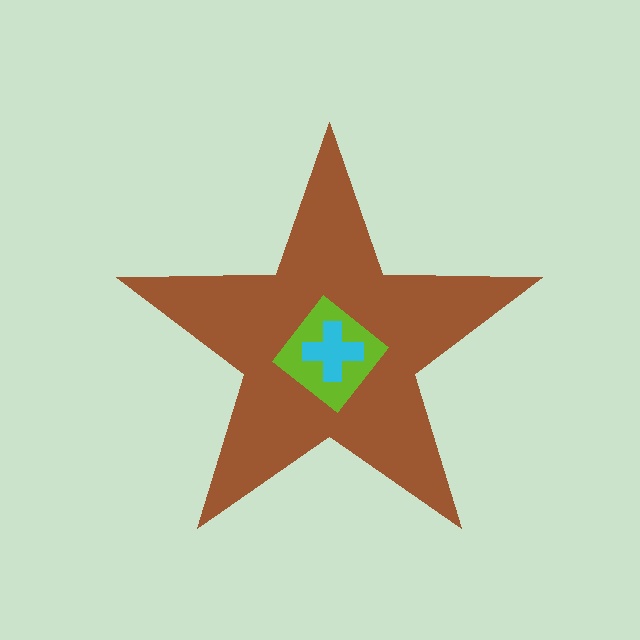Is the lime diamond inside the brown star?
Yes.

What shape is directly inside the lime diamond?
The cyan cross.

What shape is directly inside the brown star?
The lime diamond.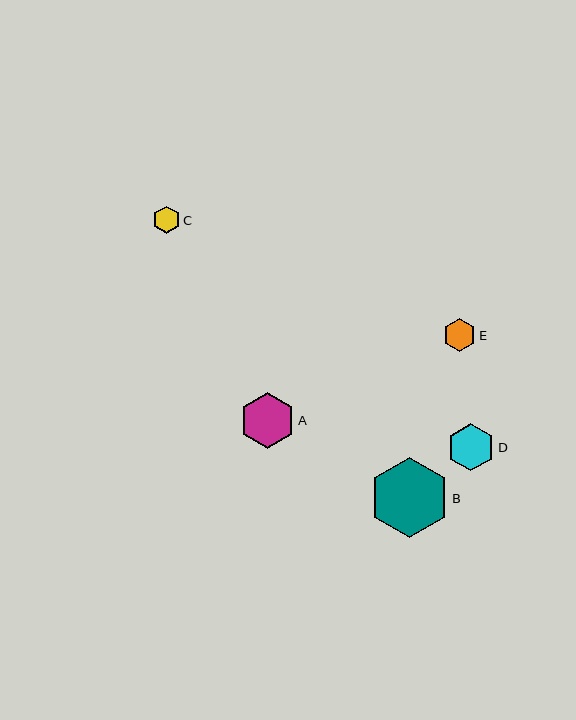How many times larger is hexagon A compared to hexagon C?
Hexagon A is approximately 2.0 times the size of hexagon C.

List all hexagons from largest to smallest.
From largest to smallest: B, A, D, E, C.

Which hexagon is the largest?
Hexagon B is the largest with a size of approximately 80 pixels.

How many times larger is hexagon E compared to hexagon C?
Hexagon E is approximately 1.2 times the size of hexagon C.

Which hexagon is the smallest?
Hexagon C is the smallest with a size of approximately 28 pixels.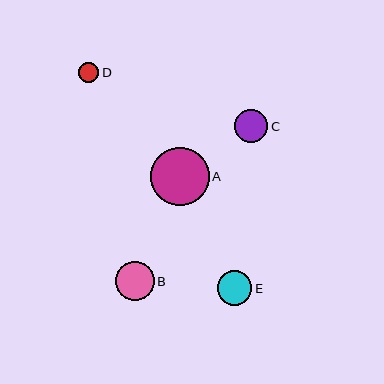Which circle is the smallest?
Circle D is the smallest with a size of approximately 20 pixels.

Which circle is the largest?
Circle A is the largest with a size of approximately 59 pixels.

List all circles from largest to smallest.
From largest to smallest: A, B, E, C, D.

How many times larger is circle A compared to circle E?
Circle A is approximately 1.7 times the size of circle E.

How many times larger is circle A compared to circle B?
Circle A is approximately 1.5 times the size of circle B.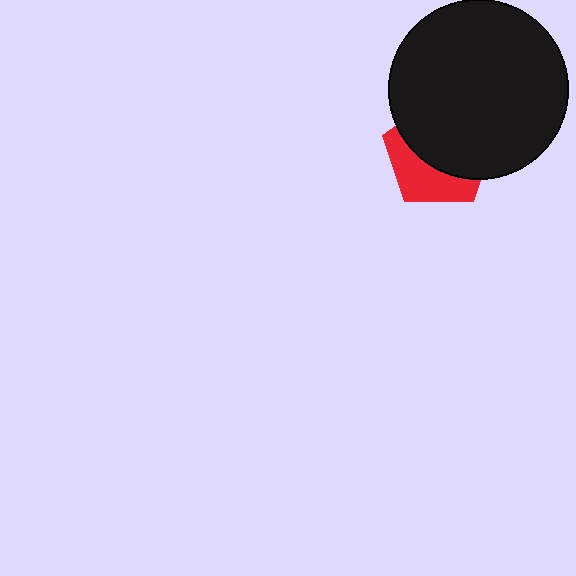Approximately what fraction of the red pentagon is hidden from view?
Roughly 61% of the red pentagon is hidden behind the black circle.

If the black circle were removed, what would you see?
You would see the complete red pentagon.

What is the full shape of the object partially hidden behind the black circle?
The partially hidden object is a red pentagon.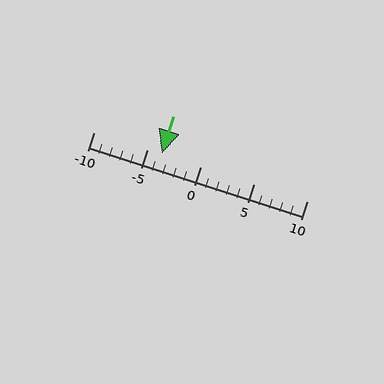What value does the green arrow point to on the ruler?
The green arrow points to approximately -4.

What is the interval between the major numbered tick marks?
The major tick marks are spaced 5 units apart.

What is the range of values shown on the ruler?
The ruler shows values from -10 to 10.